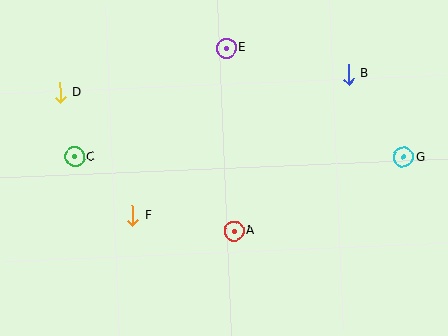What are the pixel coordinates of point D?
Point D is at (60, 93).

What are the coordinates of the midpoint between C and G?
The midpoint between C and G is at (239, 157).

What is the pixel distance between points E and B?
The distance between E and B is 125 pixels.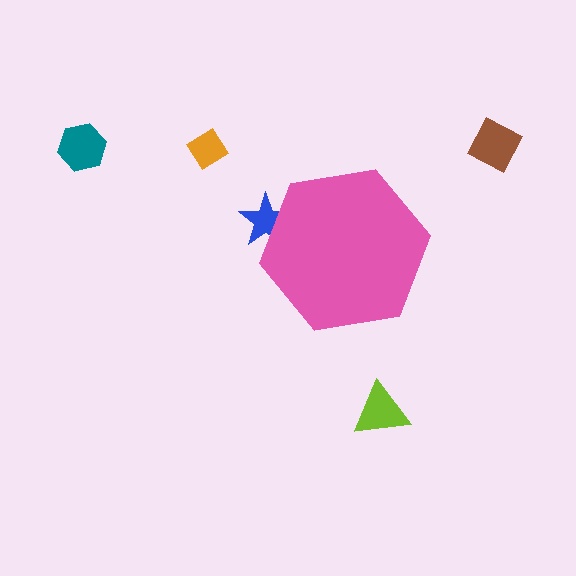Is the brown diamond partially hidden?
No, the brown diamond is fully visible.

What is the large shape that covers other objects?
A pink hexagon.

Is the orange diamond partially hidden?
No, the orange diamond is fully visible.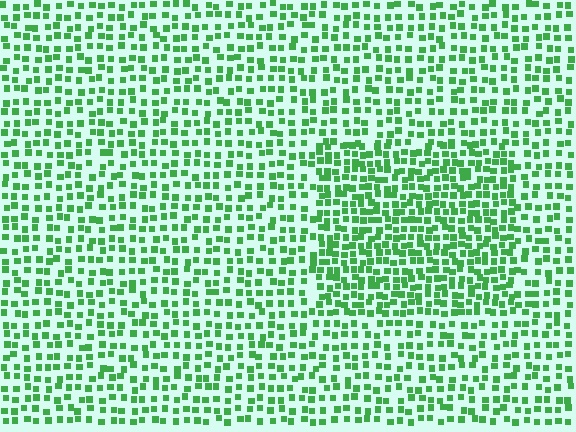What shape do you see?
I see a rectangle.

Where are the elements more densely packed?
The elements are more densely packed inside the rectangle boundary.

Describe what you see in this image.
The image contains small green elements arranged at two different densities. A rectangle-shaped region is visible where the elements are more densely packed than the surrounding area.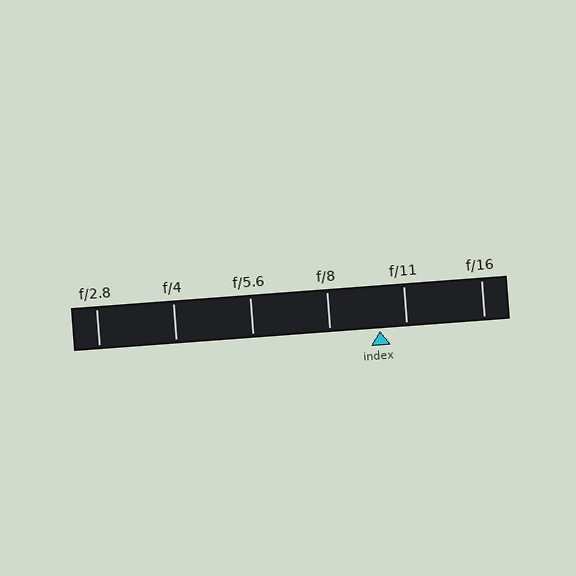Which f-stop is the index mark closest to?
The index mark is closest to f/11.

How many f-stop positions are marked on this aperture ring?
There are 6 f-stop positions marked.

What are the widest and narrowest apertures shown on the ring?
The widest aperture shown is f/2.8 and the narrowest is f/16.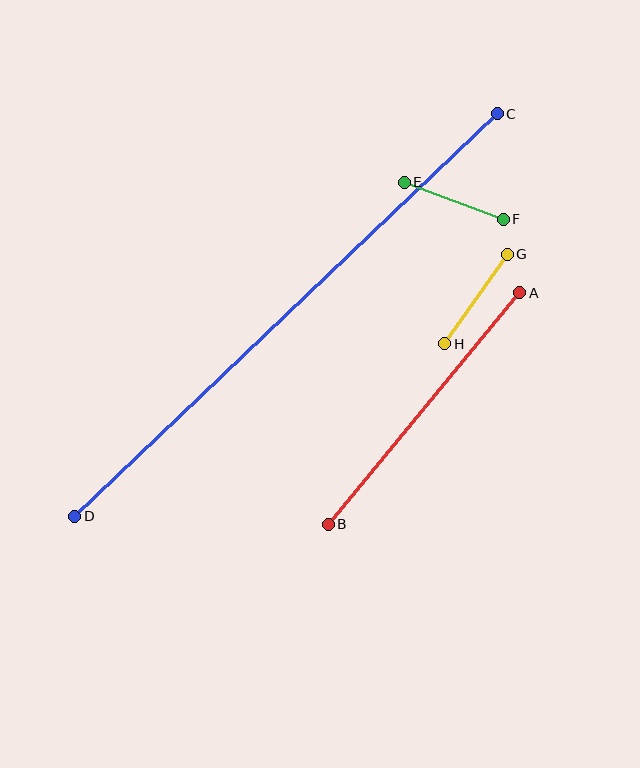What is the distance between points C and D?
The distance is approximately 584 pixels.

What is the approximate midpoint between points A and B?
The midpoint is at approximately (424, 408) pixels.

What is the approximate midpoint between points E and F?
The midpoint is at approximately (454, 201) pixels.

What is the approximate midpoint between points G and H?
The midpoint is at approximately (476, 299) pixels.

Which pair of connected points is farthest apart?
Points C and D are farthest apart.